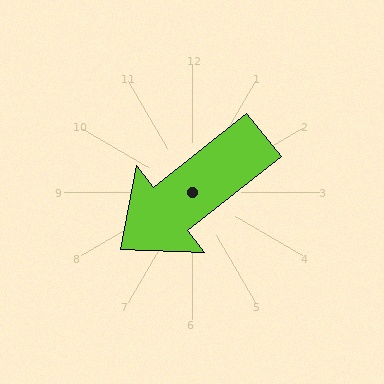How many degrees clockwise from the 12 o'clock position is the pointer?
Approximately 231 degrees.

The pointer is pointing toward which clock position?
Roughly 8 o'clock.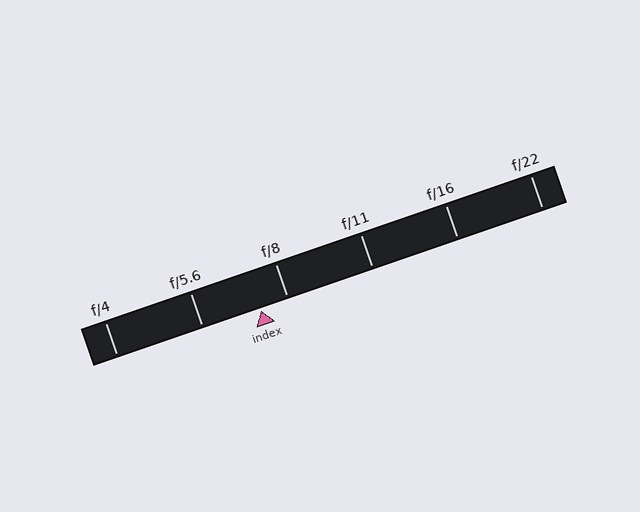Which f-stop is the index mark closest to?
The index mark is closest to f/8.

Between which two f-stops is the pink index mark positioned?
The index mark is between f/5.6 and f/8.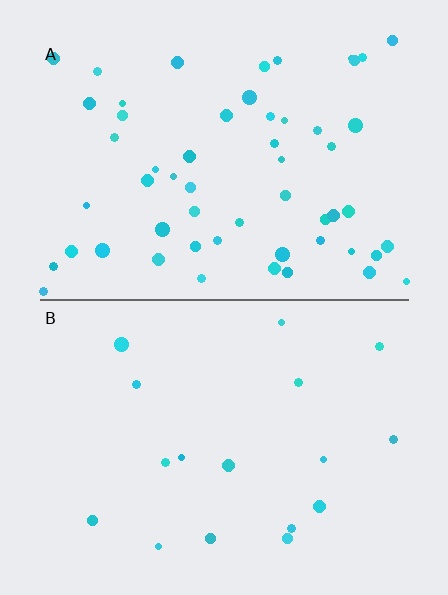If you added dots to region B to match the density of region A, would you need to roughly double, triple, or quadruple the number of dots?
Approximately triple.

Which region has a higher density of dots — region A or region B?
A (the top).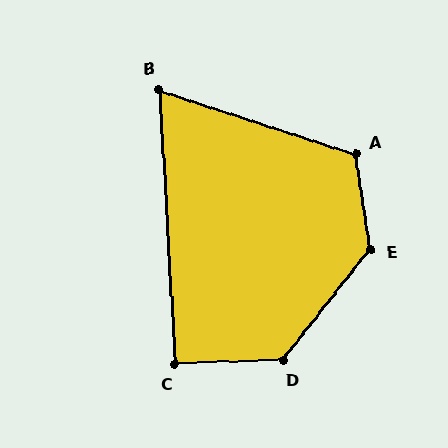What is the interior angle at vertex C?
Approximately 91 degrees (approximately right).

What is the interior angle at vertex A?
Approximately 117 degrees (obtuse).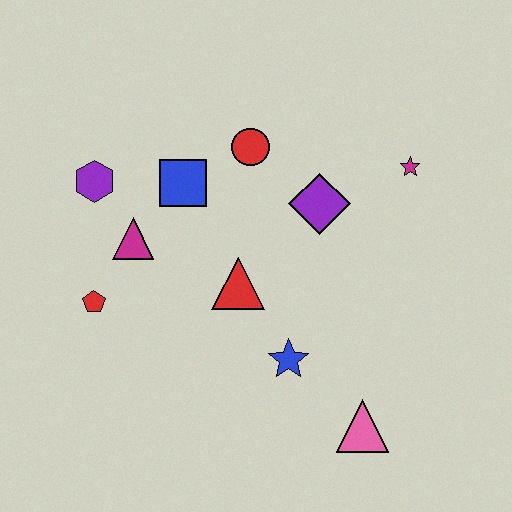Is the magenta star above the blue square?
Yes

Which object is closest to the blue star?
The red triangle is closest to the blue star.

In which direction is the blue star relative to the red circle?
The blue star is below the red circle.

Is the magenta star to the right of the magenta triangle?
Yes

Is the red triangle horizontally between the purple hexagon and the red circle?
Yes